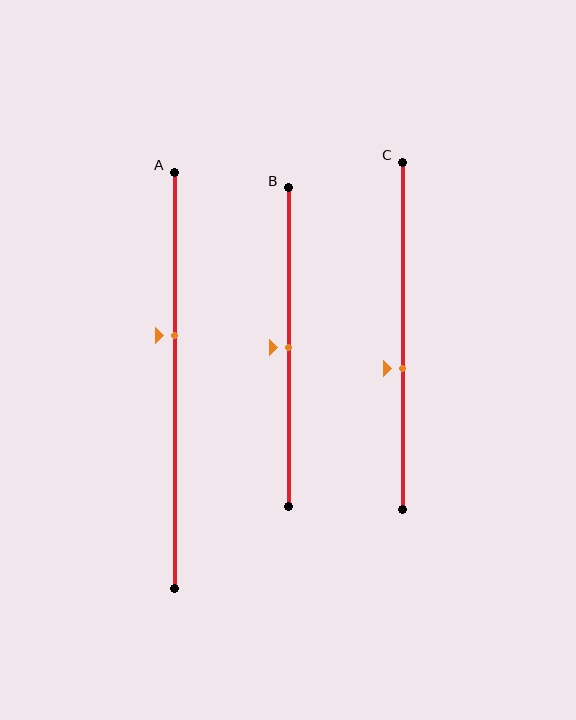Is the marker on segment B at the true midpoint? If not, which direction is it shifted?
Yes, the marker on segment B is at the true midpoint.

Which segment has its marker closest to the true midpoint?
Segment B has its marker closest to the true midpoint.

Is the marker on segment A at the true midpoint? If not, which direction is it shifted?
No, the marker on segment A is shifted upward by about 11% of the segment length.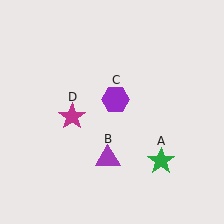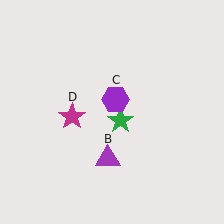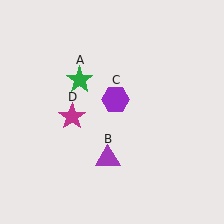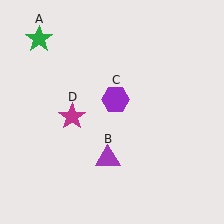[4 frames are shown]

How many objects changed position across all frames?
1 object changed position: green star (object A).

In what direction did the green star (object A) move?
The green star (object A) moved up and to the left.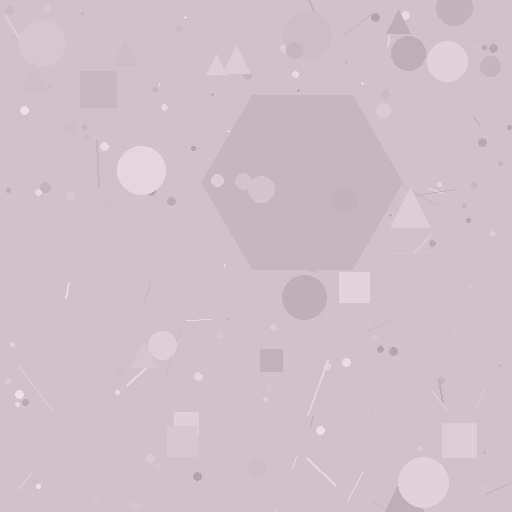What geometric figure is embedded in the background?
A hexagon is embedded in the background.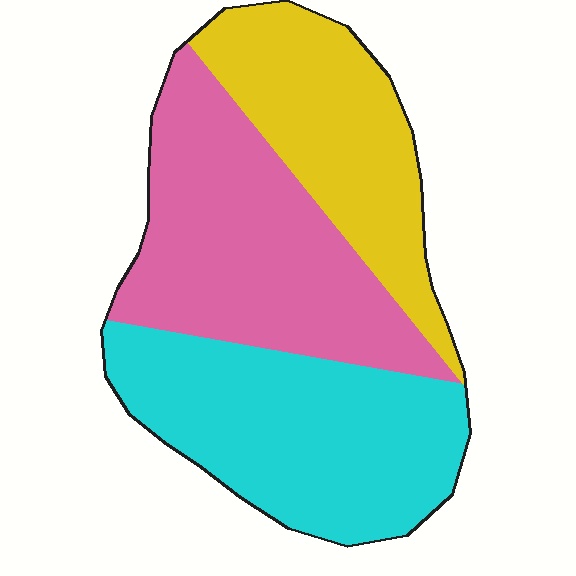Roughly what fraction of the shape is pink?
Pink covers roughly 35% of the shape.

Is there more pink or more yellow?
Pink.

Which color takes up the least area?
Yellow, at roughly 25%.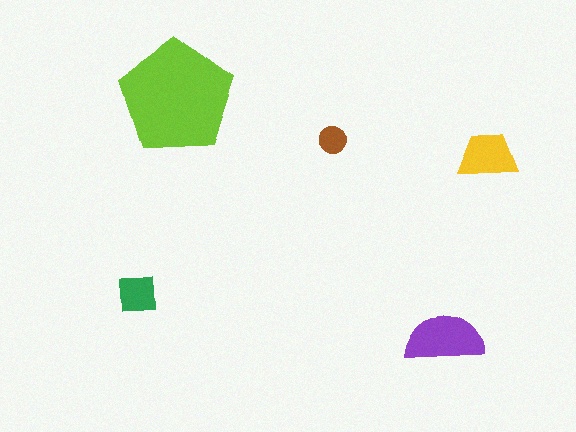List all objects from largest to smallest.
The lime pentagon, the purple semicircle, the yellow trapezoid, the green square, the brown circle.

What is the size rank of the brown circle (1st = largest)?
5th.